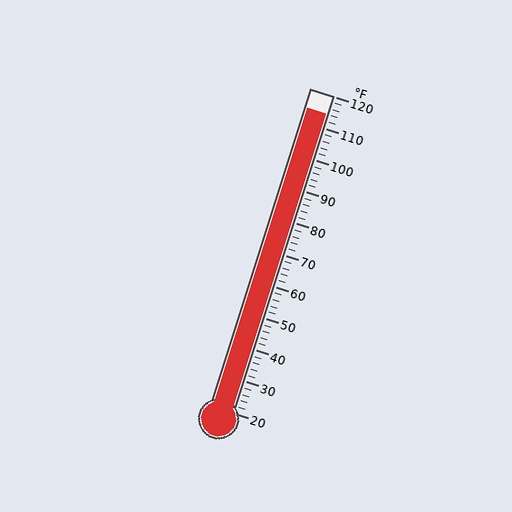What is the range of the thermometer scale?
The thermometer scale ranges from 20°F to 120°F.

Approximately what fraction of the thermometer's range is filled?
The thermometer is filled to approximately 95% of its range.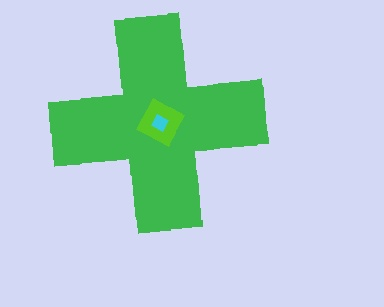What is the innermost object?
The cyan square.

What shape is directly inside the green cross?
The lime diamond.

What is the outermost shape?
The green cross.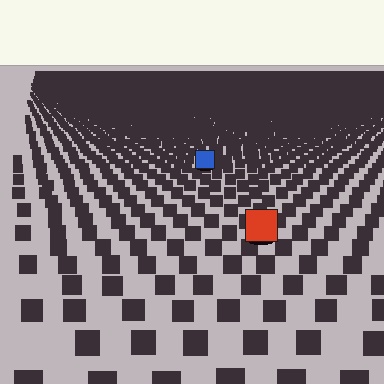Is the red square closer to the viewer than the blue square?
Yes. The red square is closer — you can tell from the texture gradient: the ground texture is coarser near it.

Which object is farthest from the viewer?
The blue square is farthest from the viewer. It appears smaller and the ground texture around it is denser.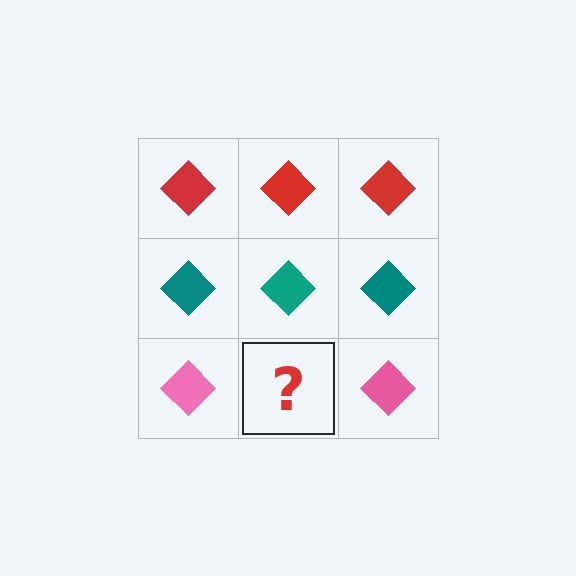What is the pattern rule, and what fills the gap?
The rule is that each row has a consistent color. The gap should be filled with a pink diamond.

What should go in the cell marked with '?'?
The missing cell should contain a pink diamond.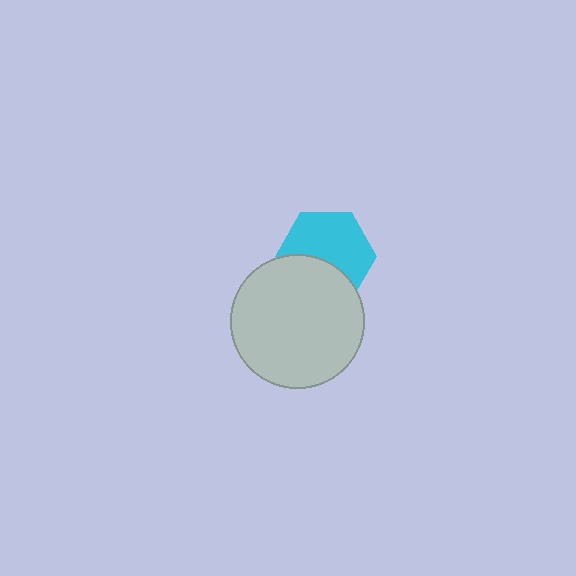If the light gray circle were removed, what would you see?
You would see the complete cyan hexagon.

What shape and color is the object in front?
The object in front is a light gray circle.